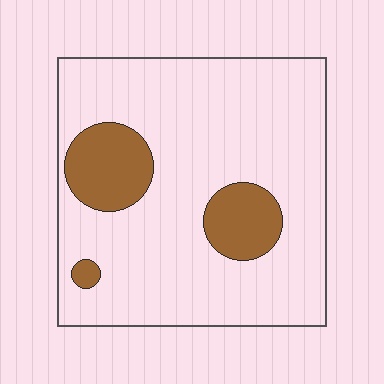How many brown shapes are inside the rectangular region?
3.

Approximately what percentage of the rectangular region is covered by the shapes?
Approximately 15%.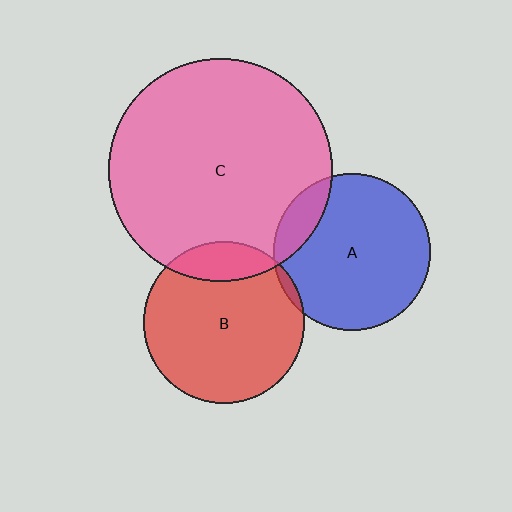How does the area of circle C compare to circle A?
Approximately 2.0 times.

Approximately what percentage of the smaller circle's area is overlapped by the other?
Approximately 15%.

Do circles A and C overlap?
Yes.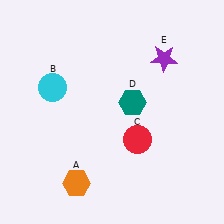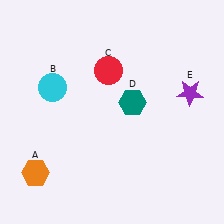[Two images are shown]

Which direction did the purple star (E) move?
The purple star (E) moved down.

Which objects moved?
The objects that moved are: the orange hexagon (A), the red circle (C), the purple star (E).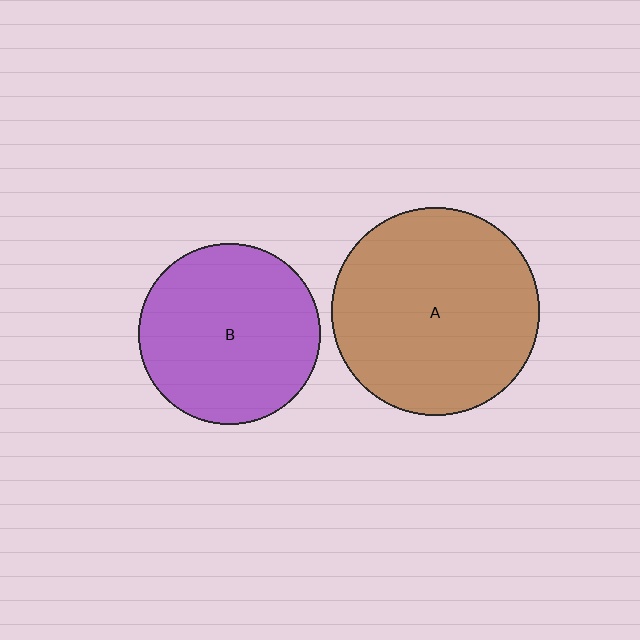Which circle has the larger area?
Circle A (brown).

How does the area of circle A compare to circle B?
Approximately 1.3 times.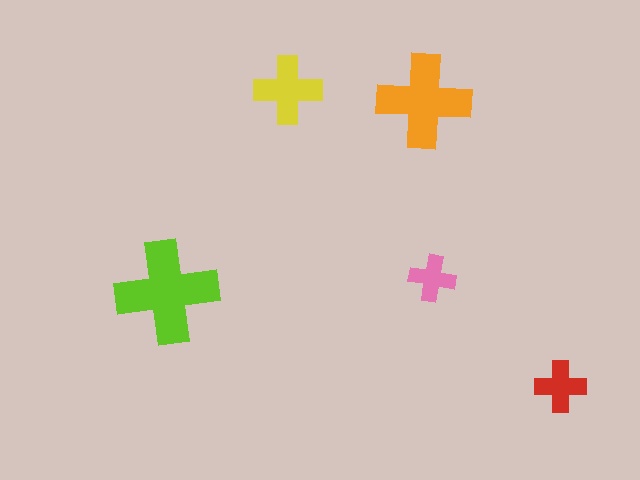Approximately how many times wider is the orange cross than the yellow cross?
About 1.5 times wider.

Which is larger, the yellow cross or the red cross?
The yellow one.